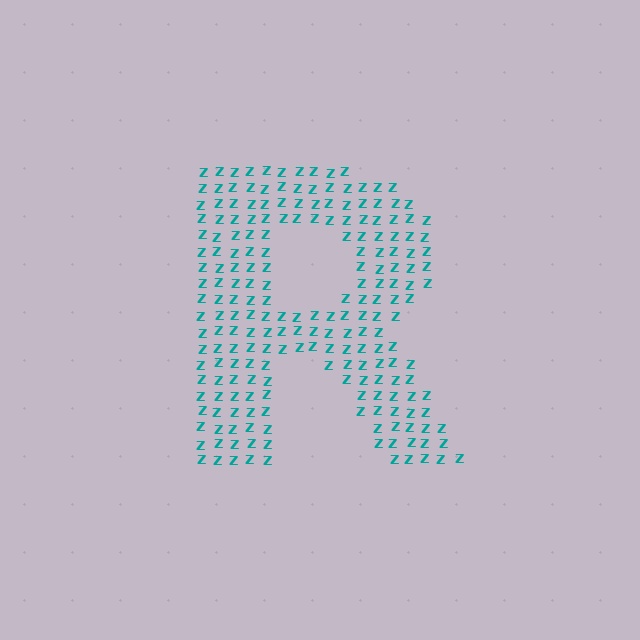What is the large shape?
The large shape is the letter R.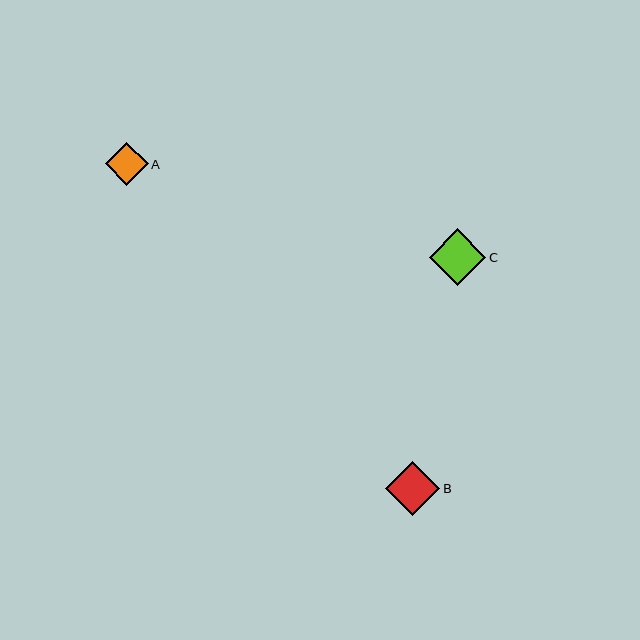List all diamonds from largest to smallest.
From largest to smallest: C, B, A.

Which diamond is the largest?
Diamond C is the largest with a size of approximately 57 pixels.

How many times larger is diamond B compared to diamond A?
Diamond B is approximately 1.2 times the size of diamond A.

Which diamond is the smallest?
Diamond A is the smallest with a size of approximately 43 pixels.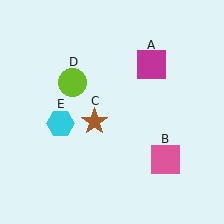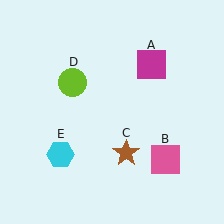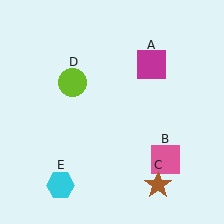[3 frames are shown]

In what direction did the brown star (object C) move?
The brown star (object C) moved down and to the right.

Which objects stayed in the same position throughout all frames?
Magenta square (object A) and pink square (object B) and lime circle (object D) remained stationary.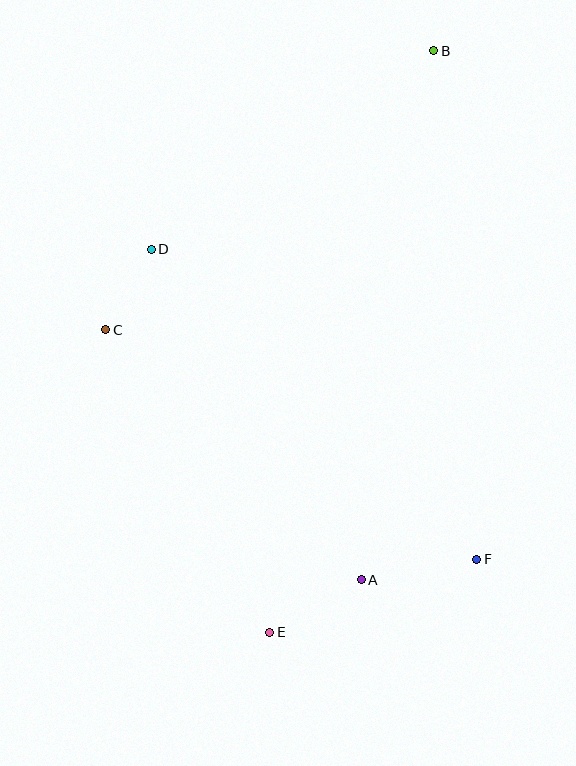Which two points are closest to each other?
Points C and D are closest to each other.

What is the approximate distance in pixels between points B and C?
The distance between B and C is approximately 431 pixels.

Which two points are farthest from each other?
Points B and E are farthest from each other.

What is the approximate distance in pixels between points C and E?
The distance between C and E is approximately 344 pixels.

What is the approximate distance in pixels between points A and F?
The distance between A and F is approximately 117 pixels.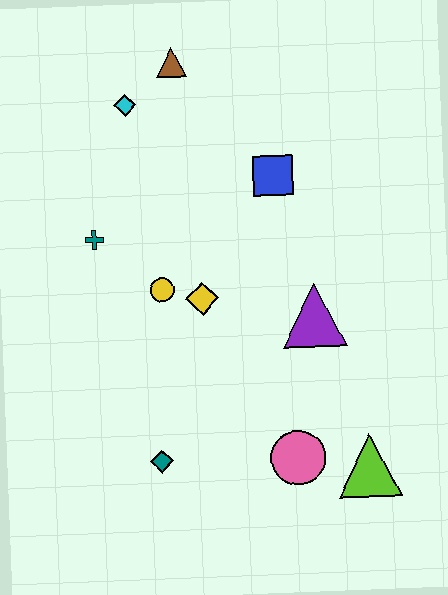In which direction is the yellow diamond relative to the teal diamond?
The yellow diamond is above the teal diamond.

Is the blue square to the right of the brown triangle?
Yes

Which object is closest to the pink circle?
The lime triangle is closest to the pink circle.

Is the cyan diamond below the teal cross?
No